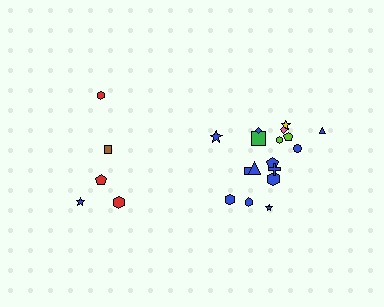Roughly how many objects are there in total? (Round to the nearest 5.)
Roughly 25 objects in total.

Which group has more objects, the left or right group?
The right group.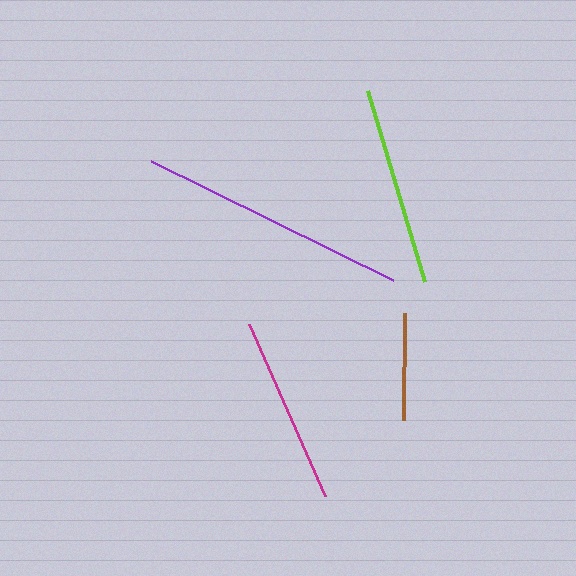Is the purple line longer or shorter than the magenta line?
The purple line is longer than the magenta line.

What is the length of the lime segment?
The lime segment is approximately 199 pixels long.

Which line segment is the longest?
The purple line is the longest at approximately 270 pixels.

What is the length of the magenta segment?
The magenta segment is approximately 189 pixels long.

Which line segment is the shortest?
The brown line is the shortest at approximately 107 pixels.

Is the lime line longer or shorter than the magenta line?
The lime line is longer than the magenta line.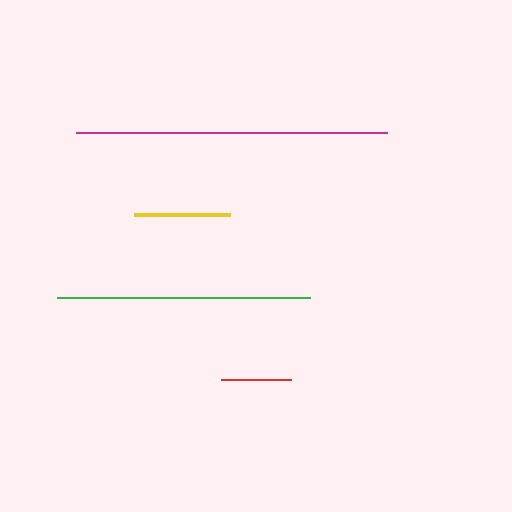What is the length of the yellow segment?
The yellow segment is approximately 96 pixels long.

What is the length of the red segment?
The red segment is approximately 70 pixels long.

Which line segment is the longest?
The magenta line is the longest at approximately 311 pixels.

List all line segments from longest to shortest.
From longest to shortest: magenta, green, yellow, red.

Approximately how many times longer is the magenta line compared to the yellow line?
The magenta line is approximately 3.2 times the length of the yellow line.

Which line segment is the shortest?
The red line is the shortest at approximately 70 pixels.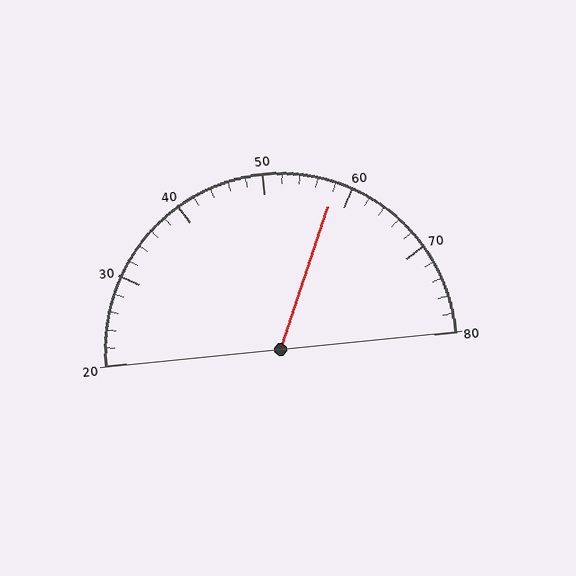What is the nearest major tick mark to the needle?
The nearest major tick mark is 60.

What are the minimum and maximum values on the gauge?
The gauge ranges from 20 to 80.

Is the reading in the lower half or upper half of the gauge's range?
The reading is in the upper half of the range (20 to 80).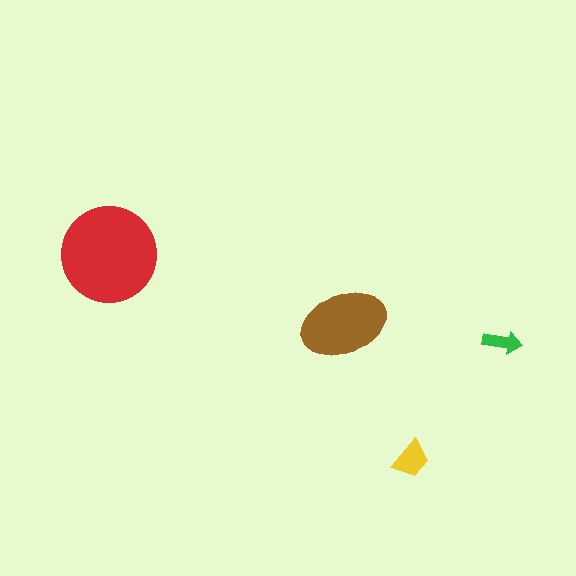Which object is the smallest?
The green arrow.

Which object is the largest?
The red circle.